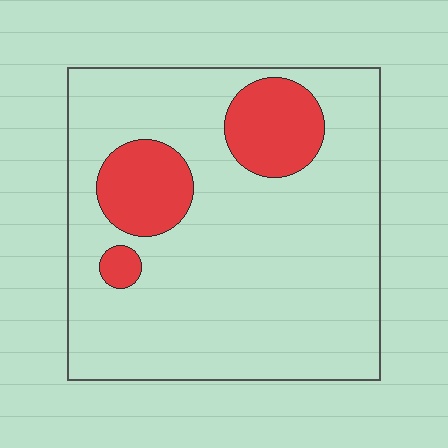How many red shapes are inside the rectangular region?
3.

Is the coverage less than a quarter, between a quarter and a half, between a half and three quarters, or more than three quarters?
Less than a quarter.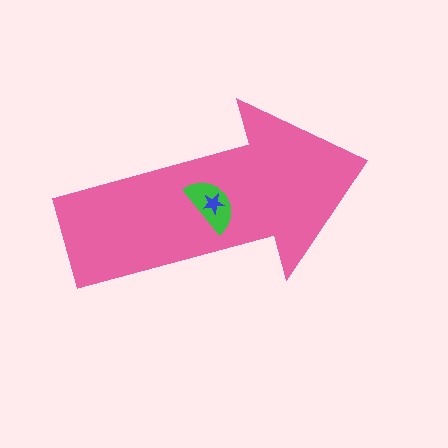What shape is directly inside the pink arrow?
The green semicircle.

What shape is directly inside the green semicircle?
The blue star.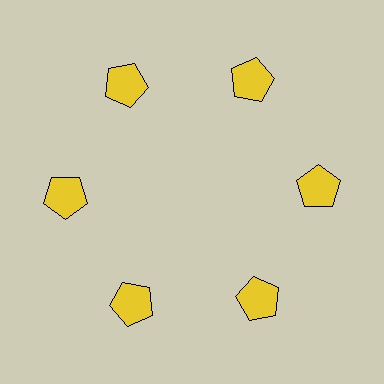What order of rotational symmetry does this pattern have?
This pattern has 6-fold rotational symmetry.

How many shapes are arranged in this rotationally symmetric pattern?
There are 6 shapes, arranged in 6 groups of 1.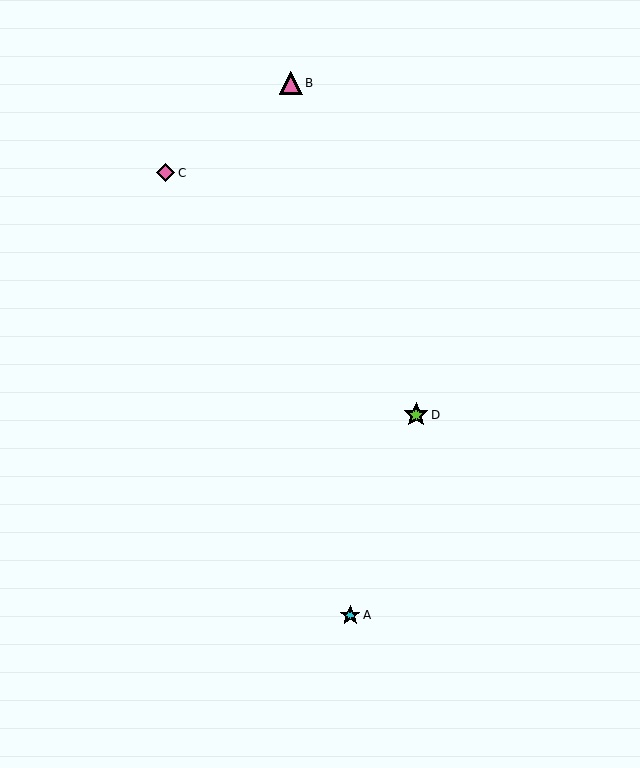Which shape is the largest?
The lime star (labeled D) is the largest.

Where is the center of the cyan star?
The center of the cyan star is at (350, 615).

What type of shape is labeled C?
Shape C is a pink diamond.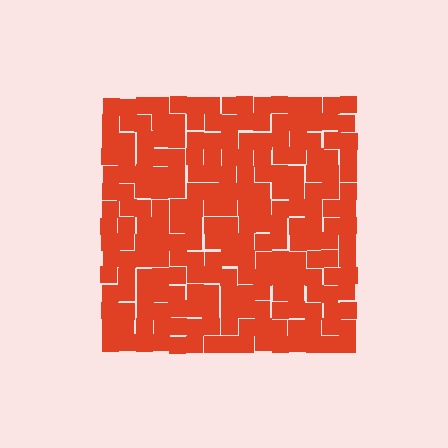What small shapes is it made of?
It is made of small squares.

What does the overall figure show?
The overall figure shows a square.